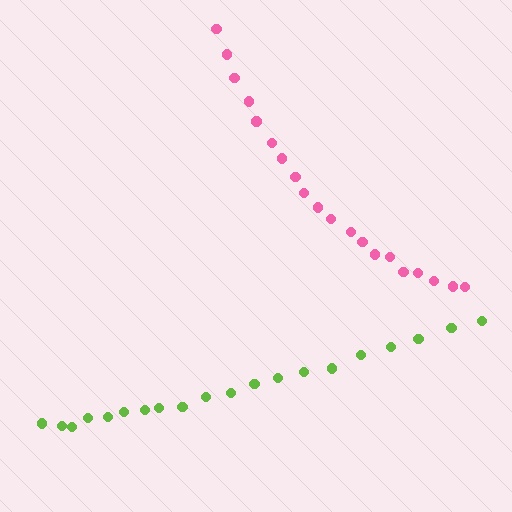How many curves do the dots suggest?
There are 2 distinct paths.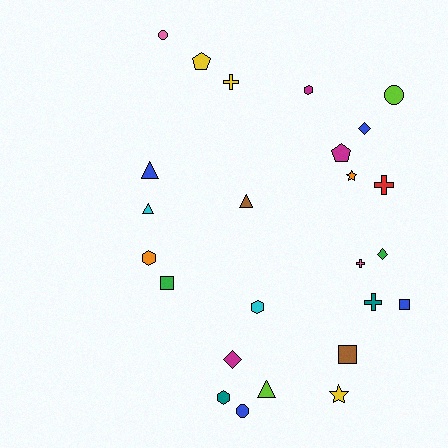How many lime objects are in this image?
There are 2 lime objects.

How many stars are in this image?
There are 2 stars.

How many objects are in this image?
There are 25 objects.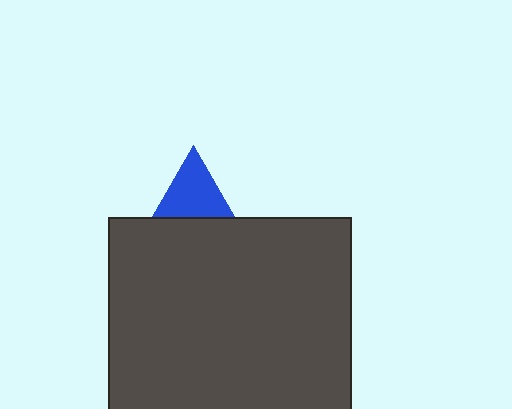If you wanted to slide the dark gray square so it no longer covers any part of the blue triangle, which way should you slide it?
Slide it down — that is the most direct way to separate the two shapes.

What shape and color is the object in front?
The object in front is a dark gray square.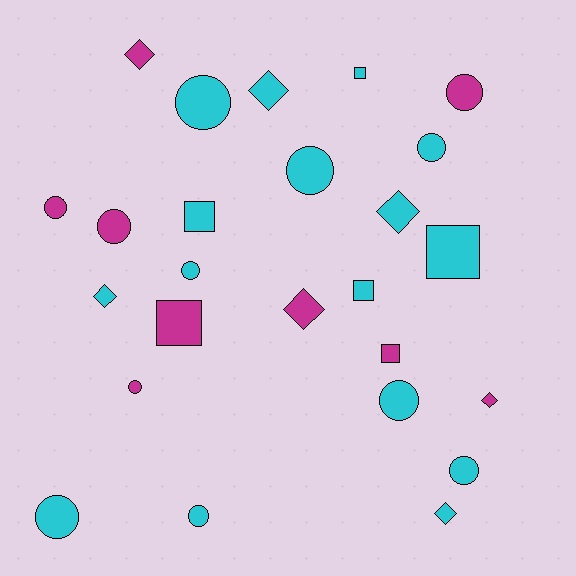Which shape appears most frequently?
Circle, with 12 objects.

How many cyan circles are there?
There are 8 cyan circles.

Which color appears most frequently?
Cyan, with 16 objects.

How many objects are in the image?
There are 25 objects.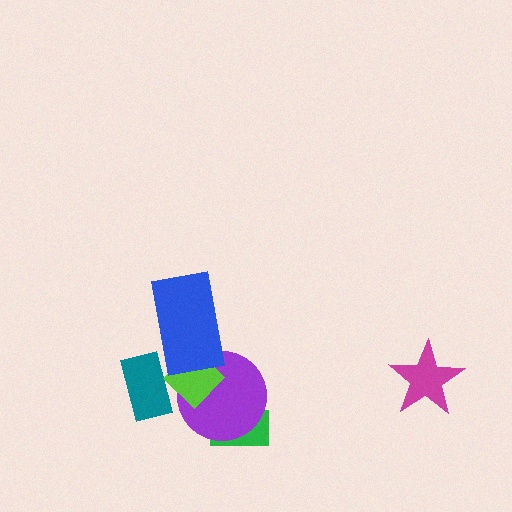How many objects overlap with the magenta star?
0 objects overlap with the magenta star.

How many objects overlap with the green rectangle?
1 object overlaps with the green rectangle.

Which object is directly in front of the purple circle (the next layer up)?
The lime diamond is directly in front of the purple circle.